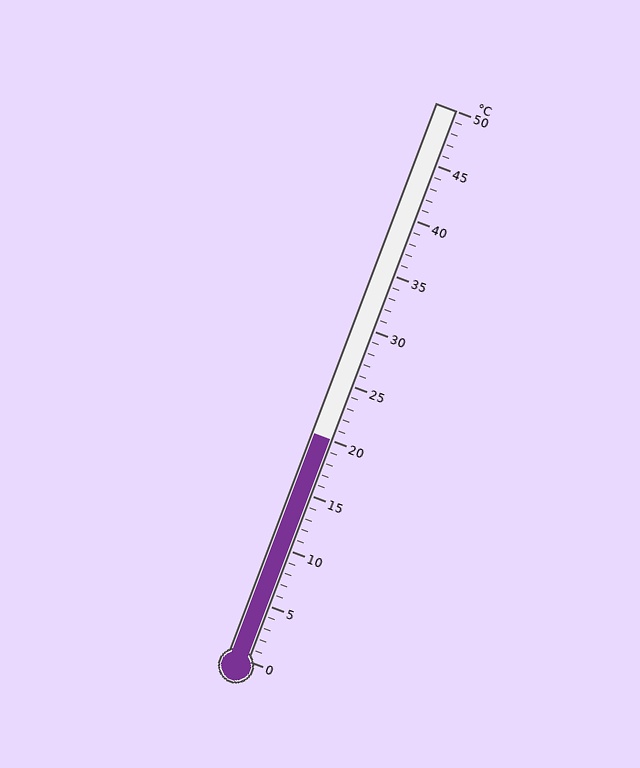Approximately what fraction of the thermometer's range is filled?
The thermometer is filled to approximately 40% of its range.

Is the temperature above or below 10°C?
The temperature is above 10°C.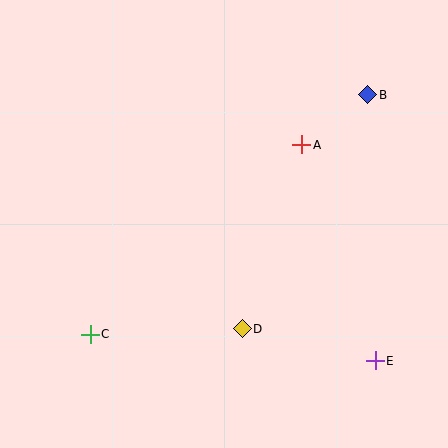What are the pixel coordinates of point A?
Point A is at (302, 145).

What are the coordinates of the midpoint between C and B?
The midpoint between C and B is at (229, 215).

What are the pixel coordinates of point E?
Point E is at (375, 361).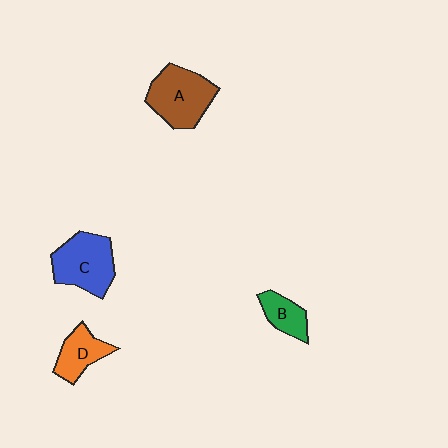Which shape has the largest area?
Shape A (brown).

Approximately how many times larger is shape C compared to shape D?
Approximately 1.6 times.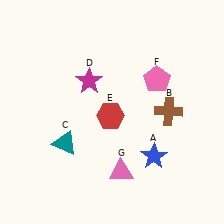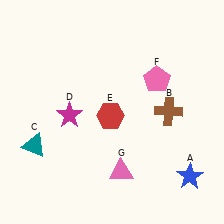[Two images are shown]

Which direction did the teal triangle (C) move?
The teal triangle (C) moved left.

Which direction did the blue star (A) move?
The blue star (A) moved right.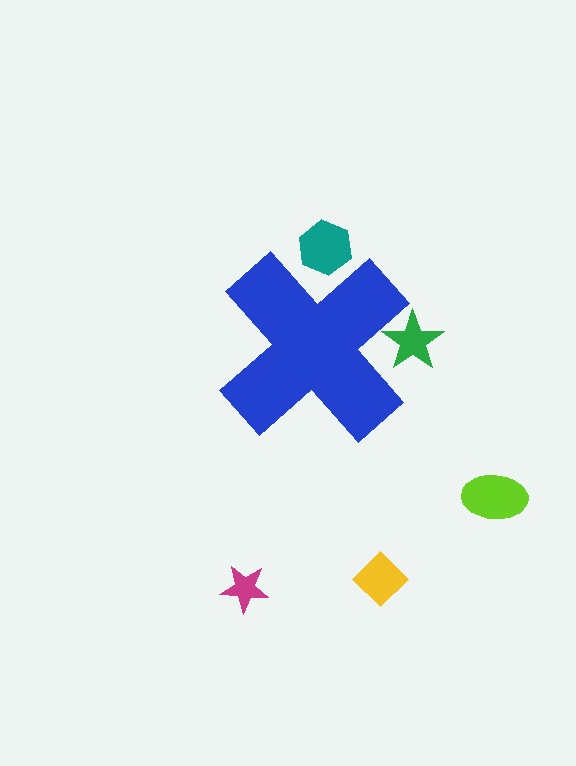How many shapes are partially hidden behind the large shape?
2 shapes are partially hidden.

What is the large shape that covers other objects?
A blue cross.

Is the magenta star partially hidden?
No, the magenta star is fully visible.